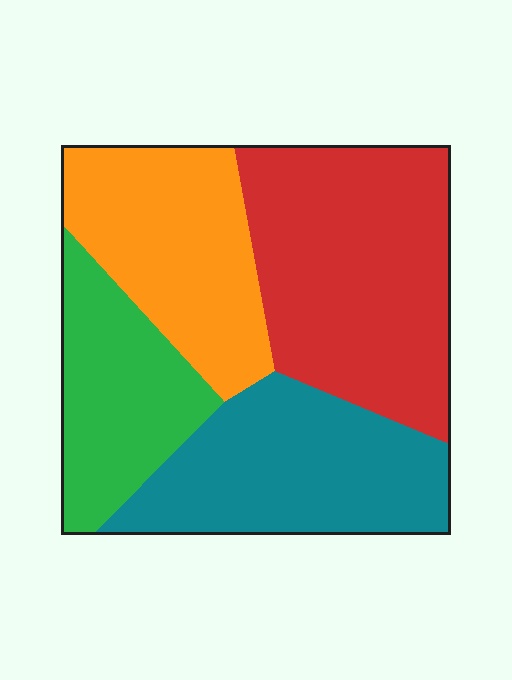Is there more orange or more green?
Orange.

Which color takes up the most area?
Red, at roughly 35%.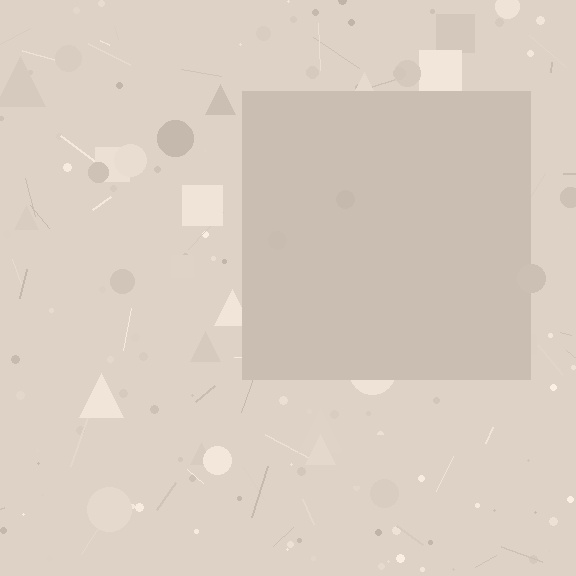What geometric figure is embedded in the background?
A square is embedded in the background.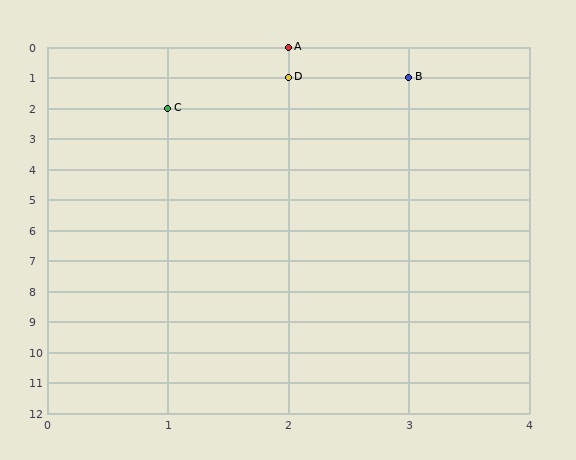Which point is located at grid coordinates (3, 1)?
Point B is at (3, 1).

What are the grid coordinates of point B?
Point B is at grid coordinates (3, 1).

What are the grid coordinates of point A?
Point A is at grid coordinates (2, 0).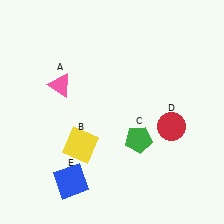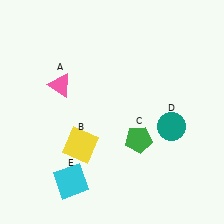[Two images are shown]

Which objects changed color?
D changed from red to teal. E changed from blue to cyan.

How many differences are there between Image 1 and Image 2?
There are 2 differences between the two images.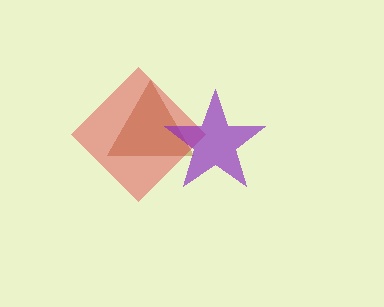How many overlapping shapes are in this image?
There are 3 overlapping shapes in the image.